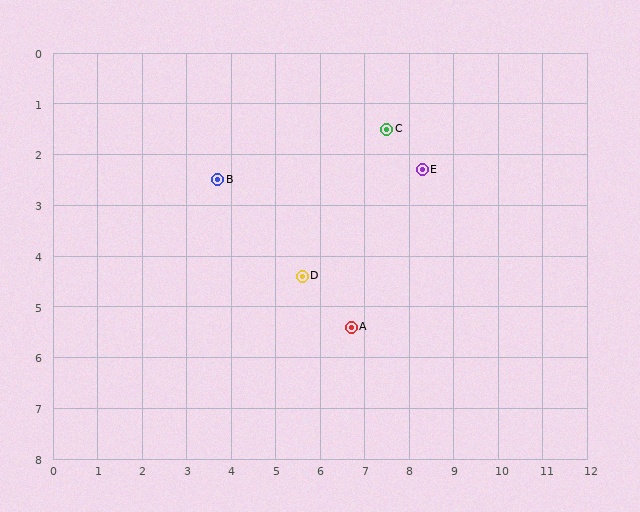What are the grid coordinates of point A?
Point A is at approximately (6.7, 5.4).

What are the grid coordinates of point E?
Point E is at approximately (8.3, 2.3).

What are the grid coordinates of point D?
Point D is at approximately (5.6, 4.4).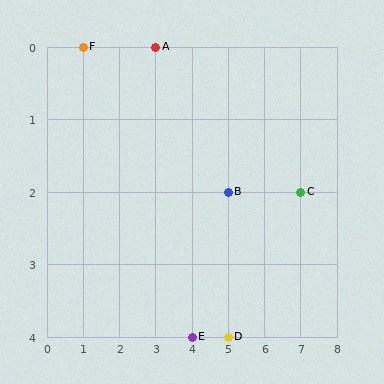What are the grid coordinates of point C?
Point C is at grid coordinates (7, 2).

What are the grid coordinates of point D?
Point D is at grid coordinates (5, 4).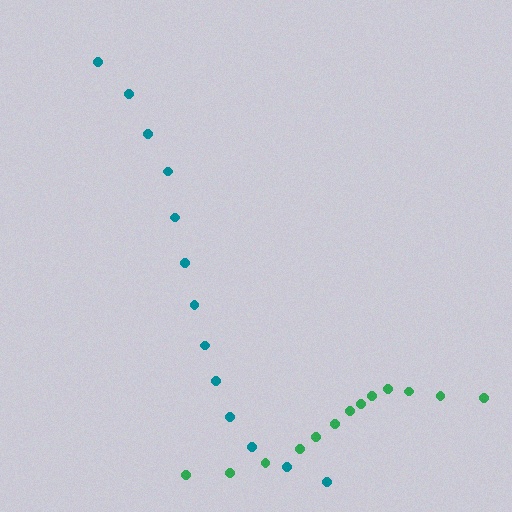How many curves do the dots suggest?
There are 2 distinct paths.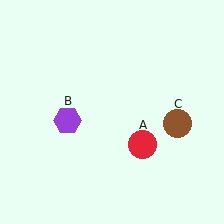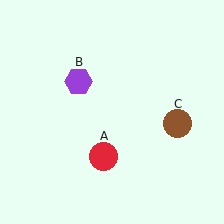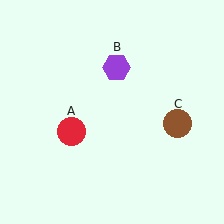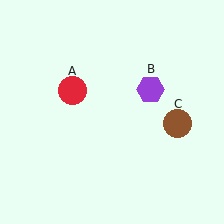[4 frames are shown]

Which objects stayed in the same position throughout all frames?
Brown circle (object C) remained stationary.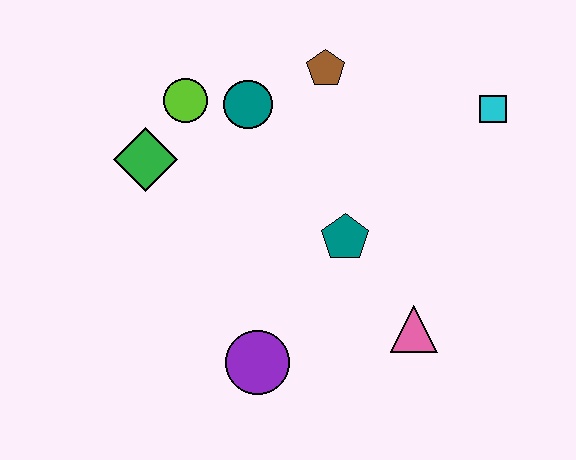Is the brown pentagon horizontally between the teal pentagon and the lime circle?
Yes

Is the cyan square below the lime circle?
Yes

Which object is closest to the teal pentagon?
The pink triangle is closest to the teal pentagon.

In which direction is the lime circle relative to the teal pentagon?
The lime circle is to the left of the teal pentagon.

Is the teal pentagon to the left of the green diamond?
No